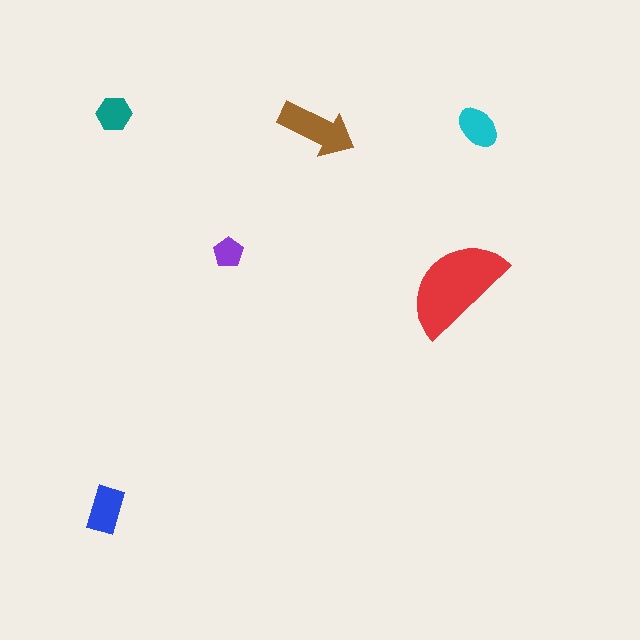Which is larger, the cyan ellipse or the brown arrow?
The brown arrow.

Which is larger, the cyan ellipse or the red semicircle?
The red semicircle.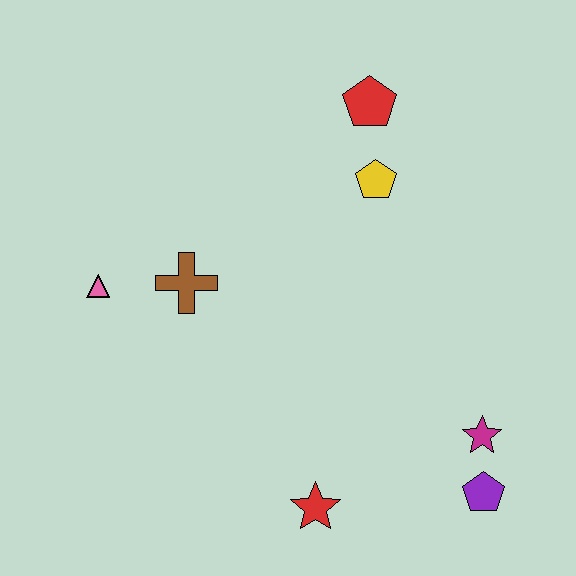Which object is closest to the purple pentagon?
The magenta star is closest to the purple pentagon.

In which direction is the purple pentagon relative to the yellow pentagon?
The purple pentagon is below the yellow pentagon.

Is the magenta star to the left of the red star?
No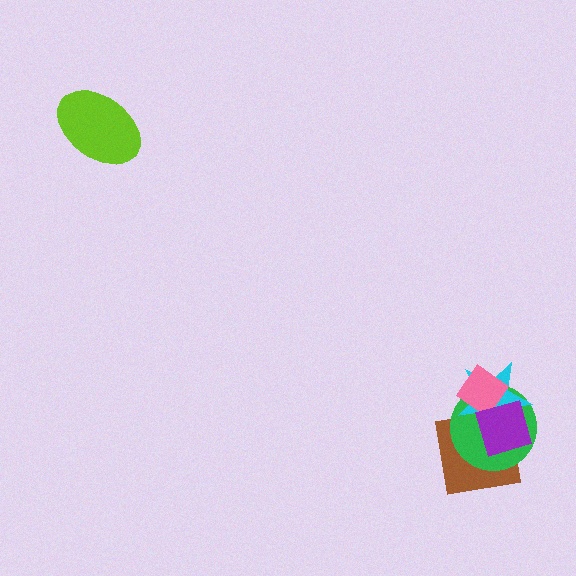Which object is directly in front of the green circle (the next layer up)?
The cyan star is directly in front of the green circle.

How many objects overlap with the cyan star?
4 objects overlap with the cyan star.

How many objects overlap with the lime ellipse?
0 objects overlap with the lime ellipse.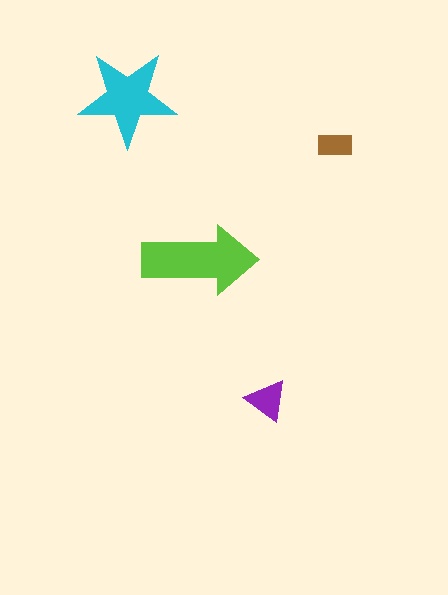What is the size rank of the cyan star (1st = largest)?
2nd.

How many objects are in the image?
There are 4 objects in the image.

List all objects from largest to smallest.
The lime arrow, the cyan star, the purple triangle, the brown rectangle.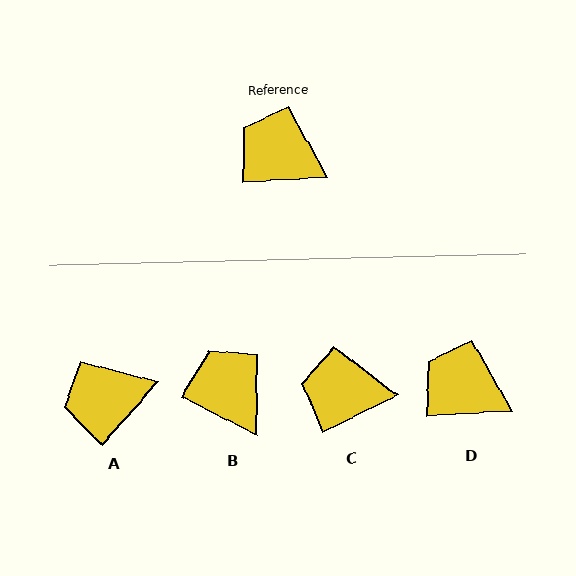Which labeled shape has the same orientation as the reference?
D.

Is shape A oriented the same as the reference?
No, it is off by about 46 degrees.